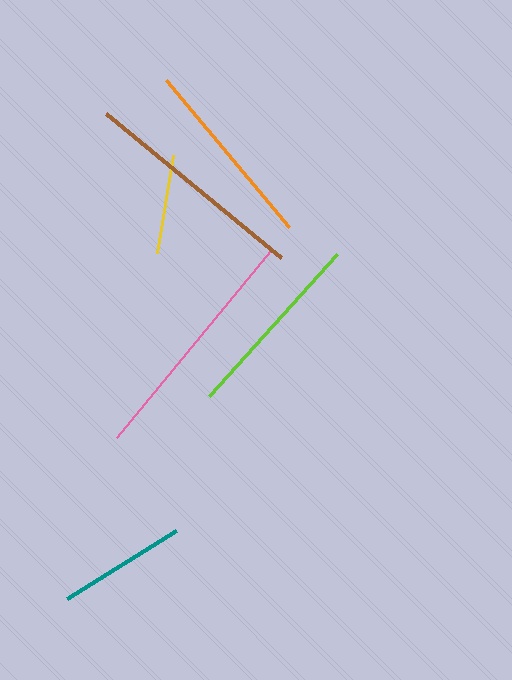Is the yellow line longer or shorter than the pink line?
The pink line is longer than the yellow line.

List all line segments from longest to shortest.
From longest to shortest: pink, brown, orange, lime, teal, yellow.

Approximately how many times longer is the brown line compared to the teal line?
The brown line is approximately 1.8 times the length of the teal line.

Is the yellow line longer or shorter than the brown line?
The brown line is longer than the yellow line.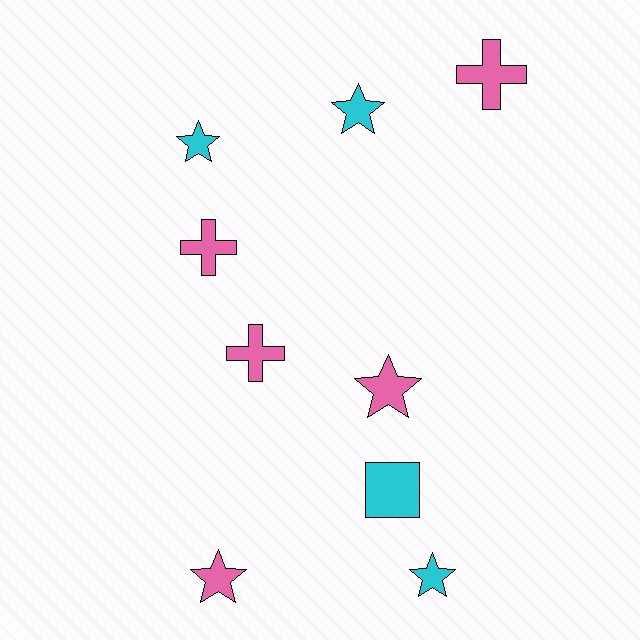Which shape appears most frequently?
Star, with 5 objects.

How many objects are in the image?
There are 9 objects.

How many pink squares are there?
There are no pink squares.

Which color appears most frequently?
Pink, with 5 objects.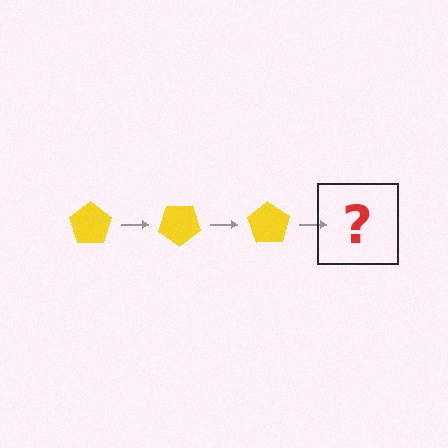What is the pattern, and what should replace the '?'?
The pattern is that the pentagon rotates 35 degrees each step. The '?' should be a yellow pentagon rotated 105 degrees.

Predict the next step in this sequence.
The next step is a yellow pentagon rotated 105 degrees.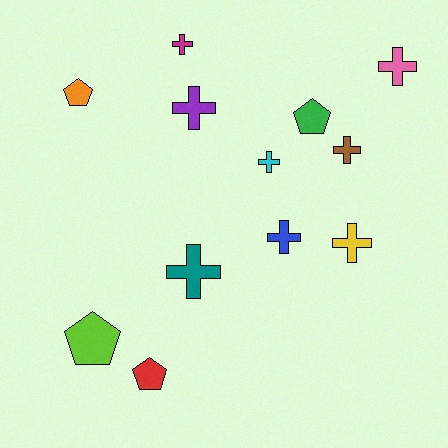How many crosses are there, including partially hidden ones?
There are 8 crosses.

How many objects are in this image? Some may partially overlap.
There are 12 objects.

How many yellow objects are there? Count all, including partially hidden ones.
There is 1 yellow object.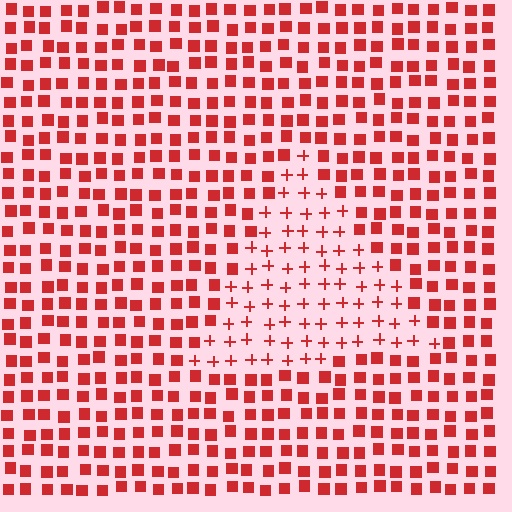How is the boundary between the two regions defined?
The boundary is defined by a change in element shape: plus signs inside vs. squares outside. All elements share the same color and spacing.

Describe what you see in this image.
The image is filled with small red elements arranged in a uniform grid. A triangle-shaped region contains plus signs, while the surrounding area contains squares. The boundary is defined purely by the change in element shape.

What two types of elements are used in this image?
The image uses plus signs inside the triangle region and squares outside it.